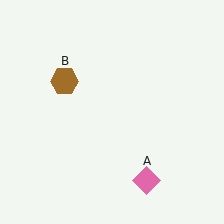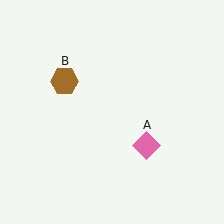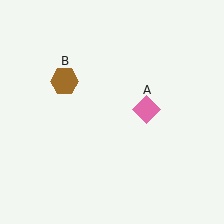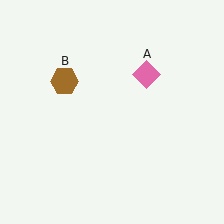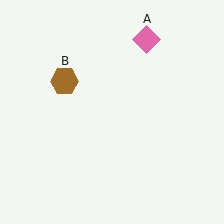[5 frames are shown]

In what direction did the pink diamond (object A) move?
The pink diamond (object A) moved up.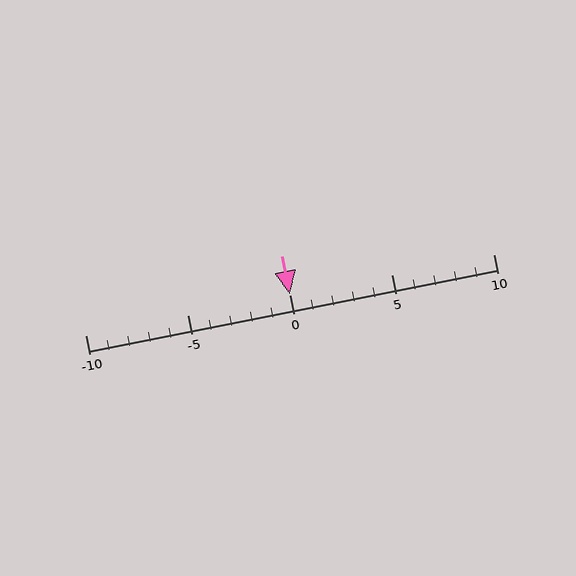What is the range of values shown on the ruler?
The ruler shows values from -10 to 10.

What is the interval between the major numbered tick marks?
The major tick marks are spaced 5 units apart.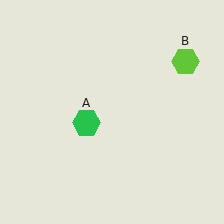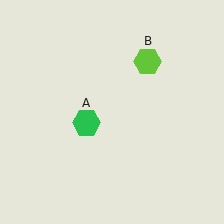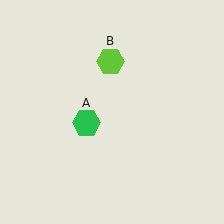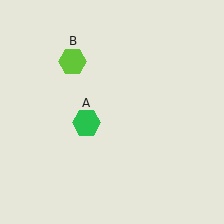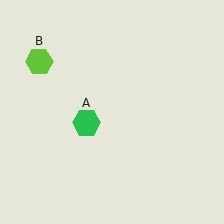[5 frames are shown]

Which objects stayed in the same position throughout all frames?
Green hexagon (object A) remained stationary.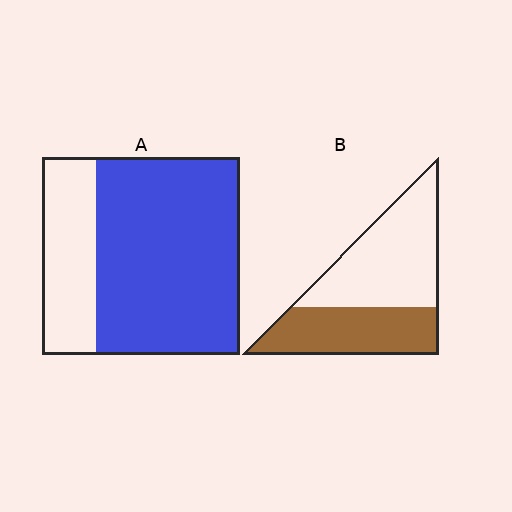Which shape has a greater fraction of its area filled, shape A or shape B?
Shape A.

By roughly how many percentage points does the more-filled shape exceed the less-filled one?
By roughly 30 percentage points (A over B).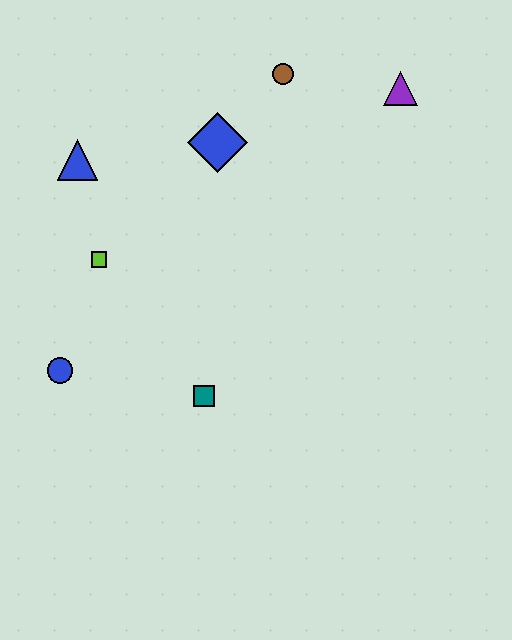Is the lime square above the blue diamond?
No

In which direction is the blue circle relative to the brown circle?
The blue circle is below the brown circle.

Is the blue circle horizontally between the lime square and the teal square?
No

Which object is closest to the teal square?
The blue circle is closest to the teal square.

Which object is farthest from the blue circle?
The purple triangle is farthest from the blue circle.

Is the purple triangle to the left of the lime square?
No